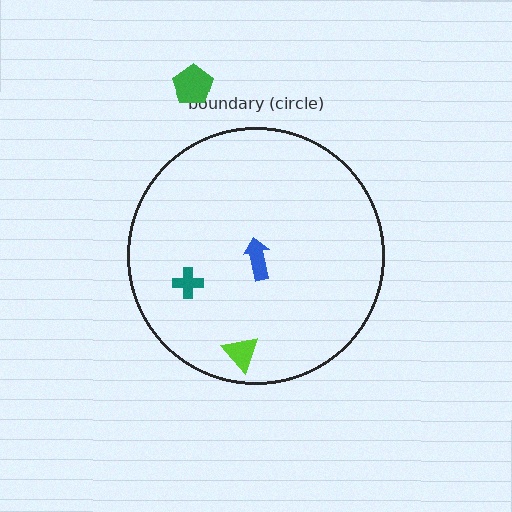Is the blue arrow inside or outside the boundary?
Inside.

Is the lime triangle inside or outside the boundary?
Inside.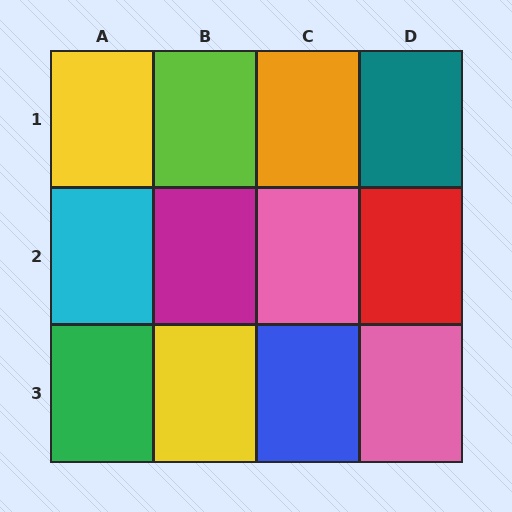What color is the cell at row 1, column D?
Teal.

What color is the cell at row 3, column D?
Pink.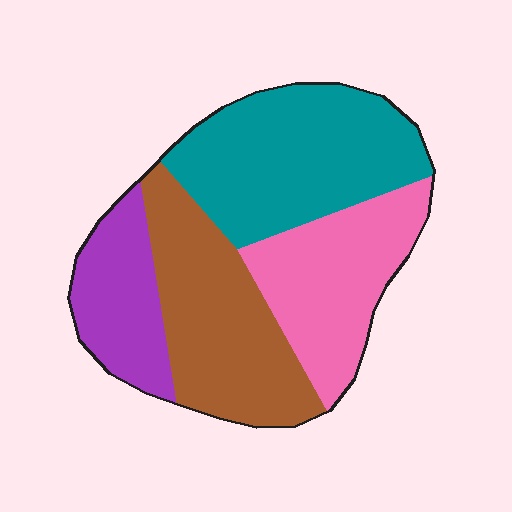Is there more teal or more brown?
Teal.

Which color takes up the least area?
Purple, at roughly 15%.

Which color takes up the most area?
Teal, at roughly 30%.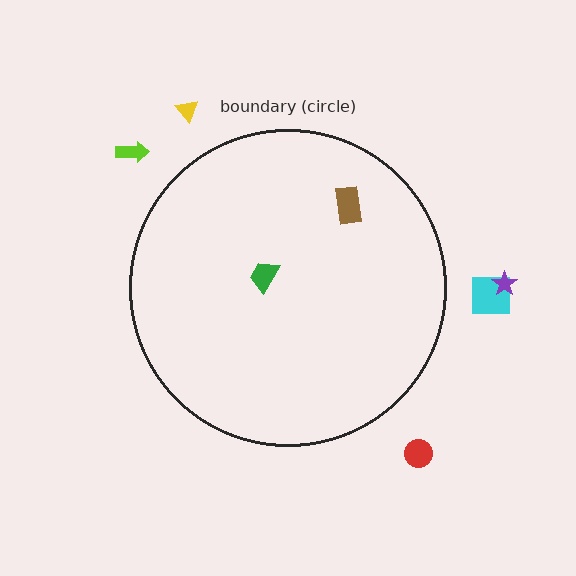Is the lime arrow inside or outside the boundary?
Outside.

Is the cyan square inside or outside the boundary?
Outside.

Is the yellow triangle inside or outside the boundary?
Outside.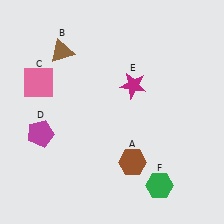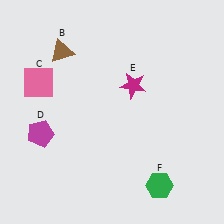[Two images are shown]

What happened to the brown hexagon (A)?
The brown hexagon (A) was removed in Image 2. It was in the bottom-right area of Image 1.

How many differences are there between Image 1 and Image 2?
There is 1 difference between the two images.